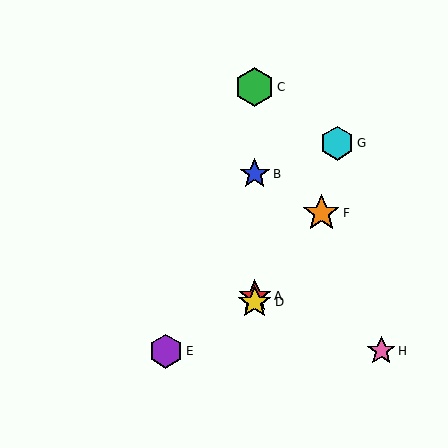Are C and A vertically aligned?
Yes, both are at x≈255.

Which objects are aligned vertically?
Objects A, B, C, D are aligned vertically.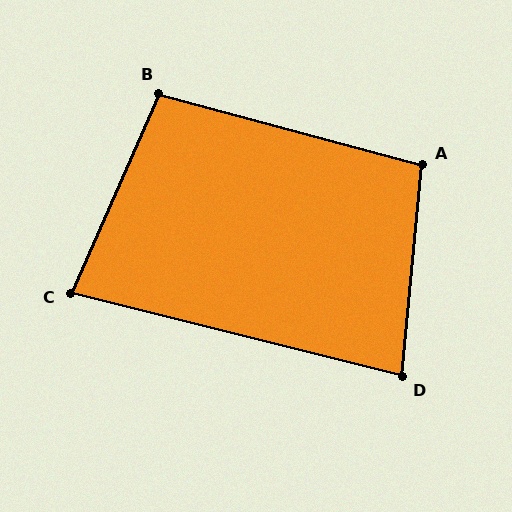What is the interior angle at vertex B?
Approximately 99 degrees (obtuse).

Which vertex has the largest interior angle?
A, at approximately 100 degrees.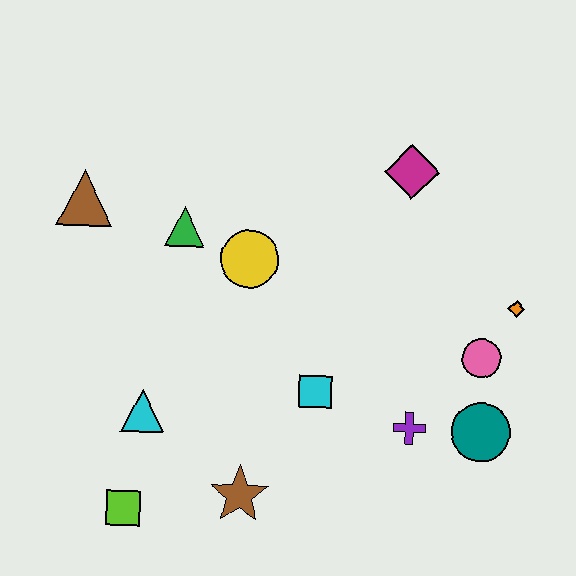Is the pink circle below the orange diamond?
Yes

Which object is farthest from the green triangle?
The teal circle is farthest from the green triangle.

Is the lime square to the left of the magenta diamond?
Yes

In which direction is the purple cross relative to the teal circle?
The purple cross is to the left of the teal circle.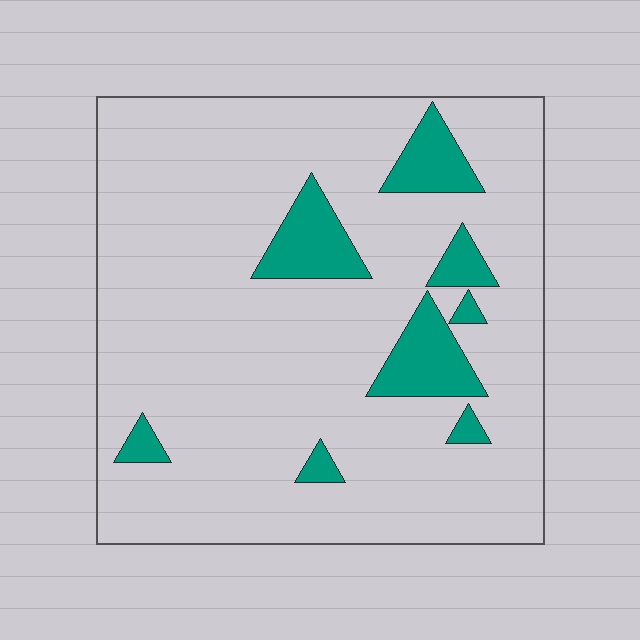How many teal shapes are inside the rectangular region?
8.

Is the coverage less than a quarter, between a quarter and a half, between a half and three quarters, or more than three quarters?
Less than a quarter.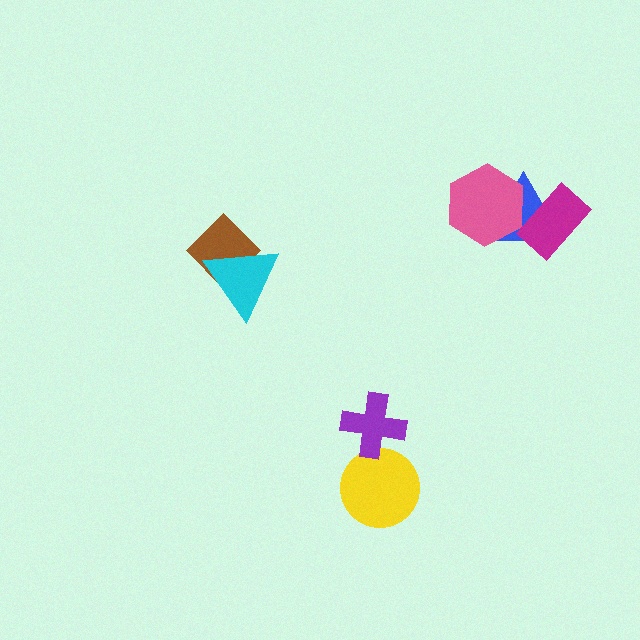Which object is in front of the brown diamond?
The cyan triangle is in front of the brown diamond.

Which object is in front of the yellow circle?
The purple cross is in front of the yellow circle.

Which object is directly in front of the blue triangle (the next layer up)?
The pink hexagon is directly in front of the blue triangle.